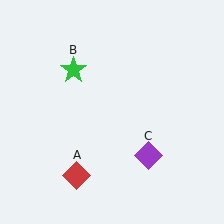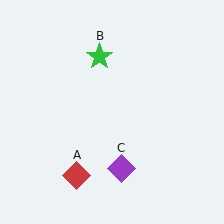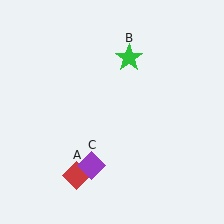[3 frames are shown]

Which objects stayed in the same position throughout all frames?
Red diamond (object A) remained stationary.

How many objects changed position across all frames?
2 objects changed position: green star (object B), purple diamond (object C).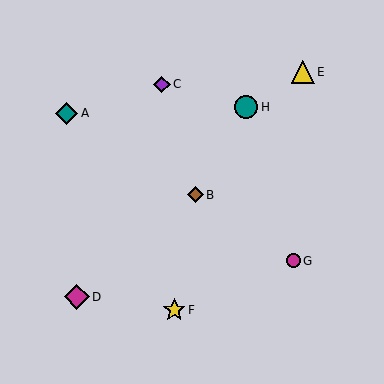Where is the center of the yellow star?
The center of the yellow star is at (174, 310).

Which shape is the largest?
The magenta diamond (labeled D) is the largest.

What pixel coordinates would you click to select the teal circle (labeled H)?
Click at (246, 107) to select the teal circle H.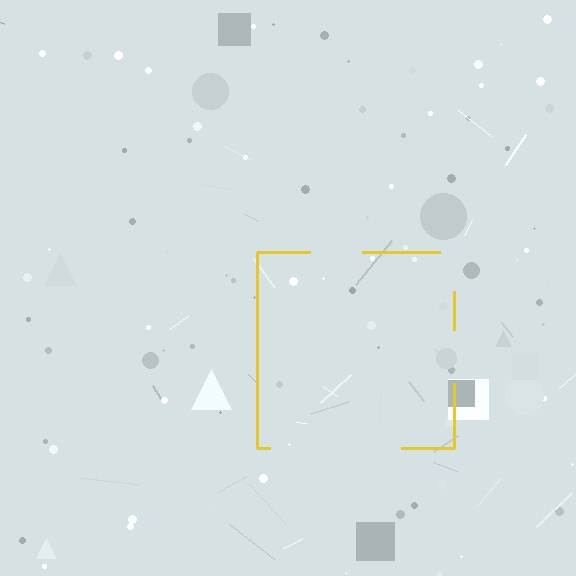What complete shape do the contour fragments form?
The contour fragments form a square.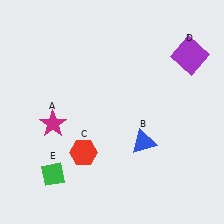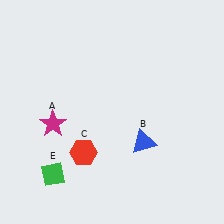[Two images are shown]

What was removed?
The purple square (D) was removed in Image 2.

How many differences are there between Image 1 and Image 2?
There is 1 difference between the two images.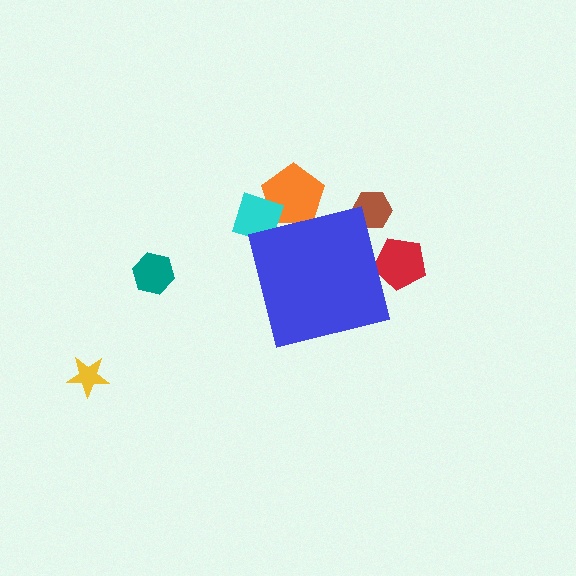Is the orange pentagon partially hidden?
Yes, the orange pentagon is partially hidden behind the blue square.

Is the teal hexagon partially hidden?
No, the teal hexagon is fully visible.